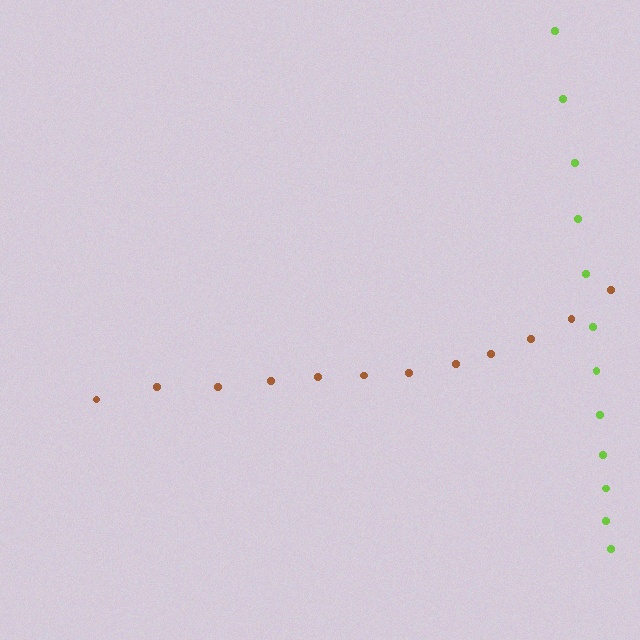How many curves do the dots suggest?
There are 2 distinct paths.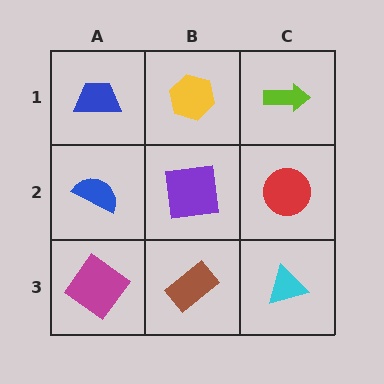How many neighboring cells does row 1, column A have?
2.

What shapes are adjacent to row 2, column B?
A yellow hexagon (row 1, column B), a brown rectangle (row 3, column B), a blue semicircle (row 2, column A), a red circle (row 2, column C).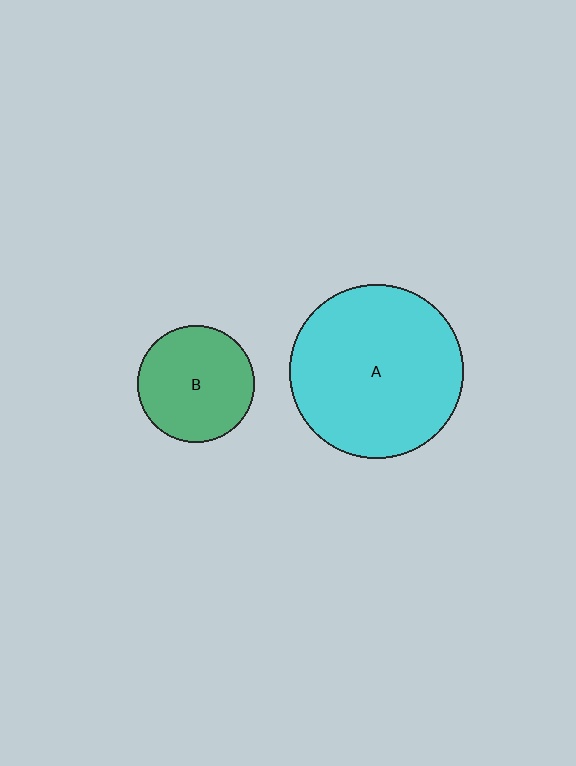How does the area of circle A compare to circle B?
Approximately 2.2 times.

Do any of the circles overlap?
No, none of the circles overlap.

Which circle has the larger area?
Circle A (cyan).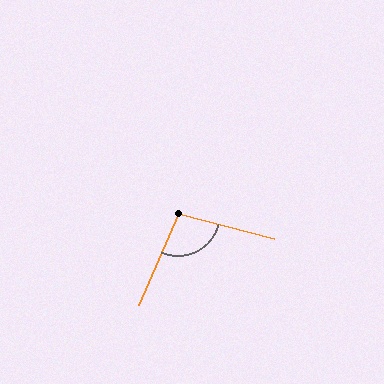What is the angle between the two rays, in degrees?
Approximately 98 degrees.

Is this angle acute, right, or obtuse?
It is obtuse.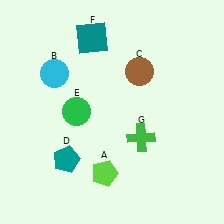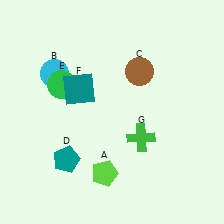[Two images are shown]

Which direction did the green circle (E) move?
The green circle (E) moved up.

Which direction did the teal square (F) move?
The teal square (F) moved down.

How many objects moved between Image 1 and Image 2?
2 objects moved between the two images.